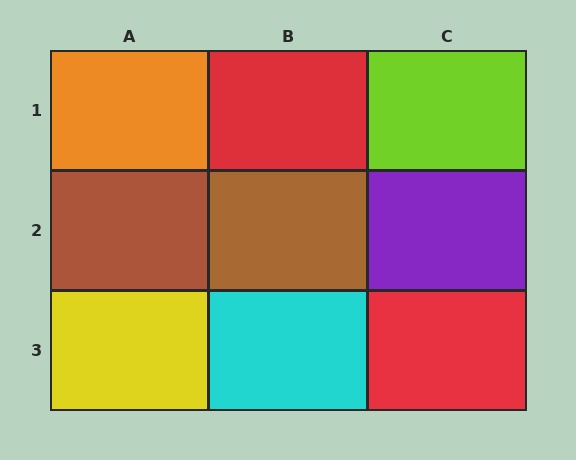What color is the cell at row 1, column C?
Lime.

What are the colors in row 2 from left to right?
Brown, brown, purple.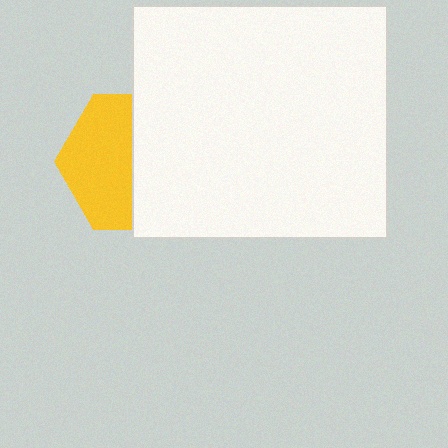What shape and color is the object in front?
The object in front is a white rectangle.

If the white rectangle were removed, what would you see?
You would see the complete yellow hexagon.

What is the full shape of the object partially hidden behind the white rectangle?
The partially hidden object is a yellow hexagon.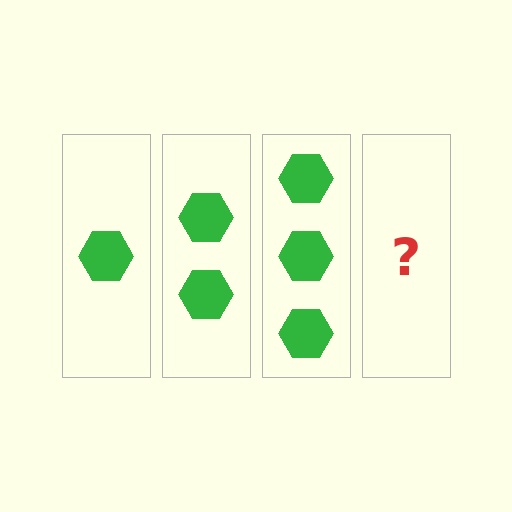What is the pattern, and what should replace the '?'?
The pattern is that each step adds one more hexagon. The '?' should be 4 hexagons.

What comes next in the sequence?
The next element should be 4 hexagons.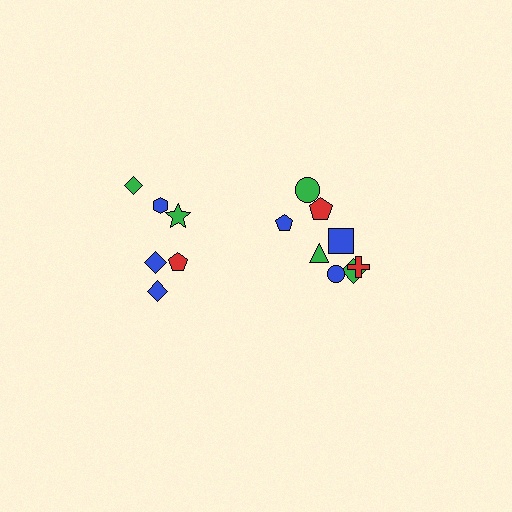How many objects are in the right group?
There are 8 objects.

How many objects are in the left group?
There are 6 objects.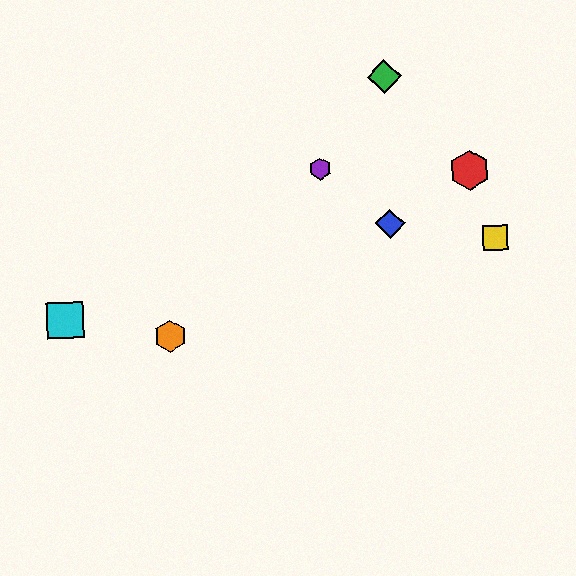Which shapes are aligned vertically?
The blue diamond, the green diamond are aligned vertically.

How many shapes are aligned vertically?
2 shapes (the blue diamond, the green diamond) are aligned vertically.